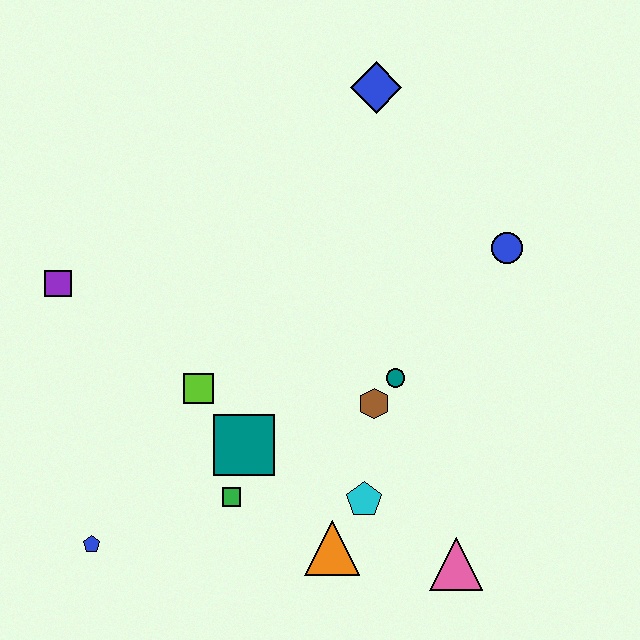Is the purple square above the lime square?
Yes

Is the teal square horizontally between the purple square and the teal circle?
Yes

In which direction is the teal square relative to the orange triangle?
The teal square is above the orange triangle.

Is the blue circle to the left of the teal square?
No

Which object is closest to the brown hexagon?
The teal circle is closest to the brown hexagon.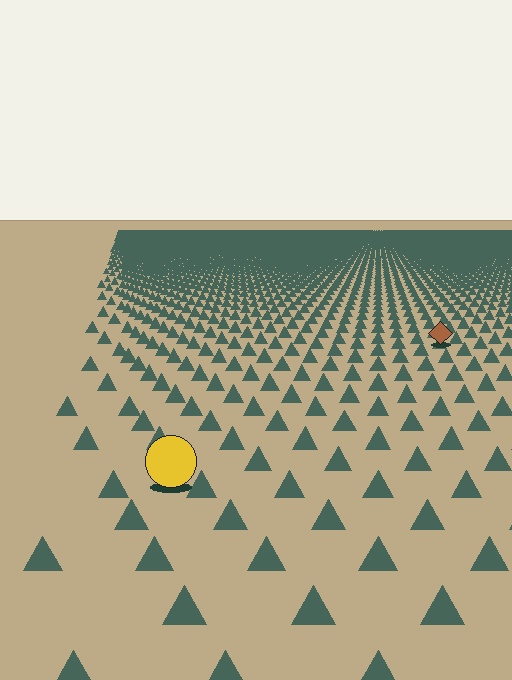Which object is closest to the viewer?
The yellow circle is closest. The texture marks near it are larger and more spread out.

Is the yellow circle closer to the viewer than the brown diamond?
Yes. The yellow circle is closer — you can tell from the texture gradient: the ground texture is coarser near it.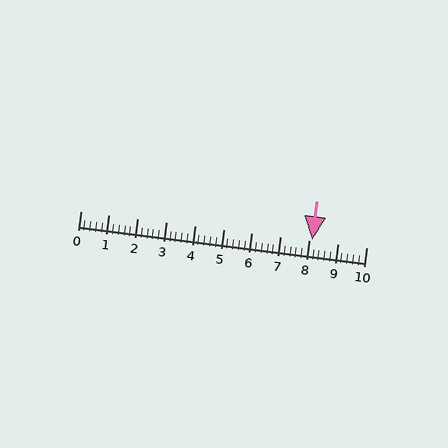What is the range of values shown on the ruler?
The ruler shows values from 0 to 10.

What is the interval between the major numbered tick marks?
The major tick marks are spaced 1 units apart.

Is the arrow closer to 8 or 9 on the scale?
The arrow is closer to 8.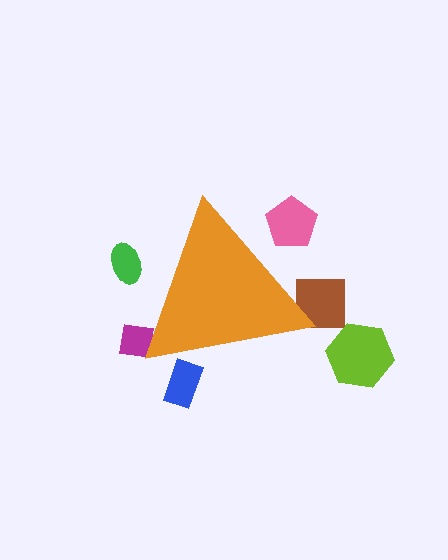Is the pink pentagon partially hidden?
Yes, the pink pentagon is partially hidden behind the orange triangle.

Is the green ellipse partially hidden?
Yes, the green ellipse is partially hidden behind the orange triangle.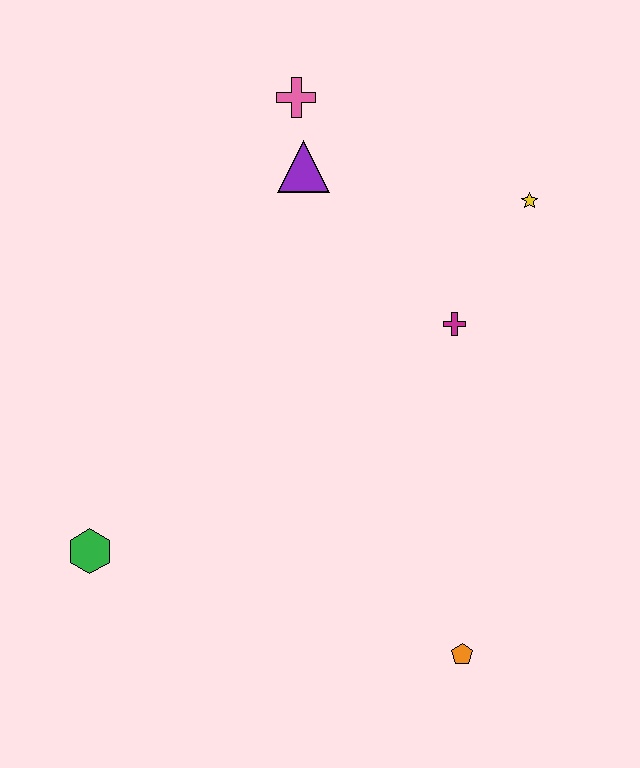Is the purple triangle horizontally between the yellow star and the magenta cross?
No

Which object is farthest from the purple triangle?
The orange pentagon is farthest from the purple triangle.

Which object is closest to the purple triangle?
The pink cross is closest to the purple triangle.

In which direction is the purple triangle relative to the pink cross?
The purple triangle is below the pink cross.